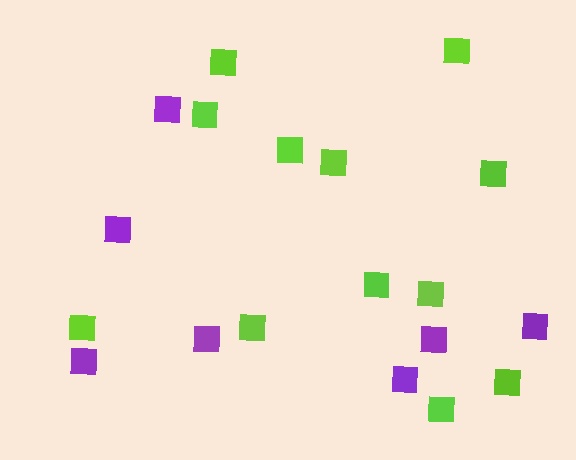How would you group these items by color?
There are 2 groups: one group of lime squares (12) and one group of purple squares (7).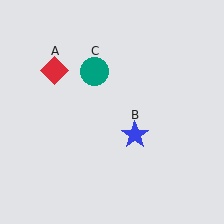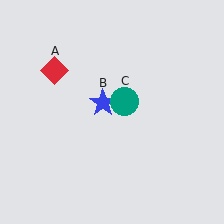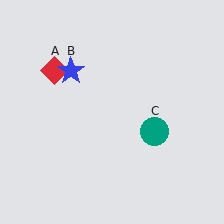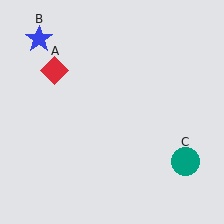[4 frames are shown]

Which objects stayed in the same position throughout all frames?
Red diamond (object A) remained stationary.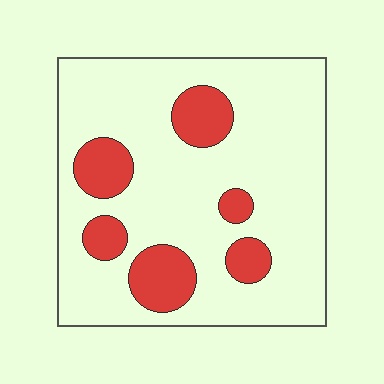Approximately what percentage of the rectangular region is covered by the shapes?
Approximately 20%.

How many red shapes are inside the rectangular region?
6.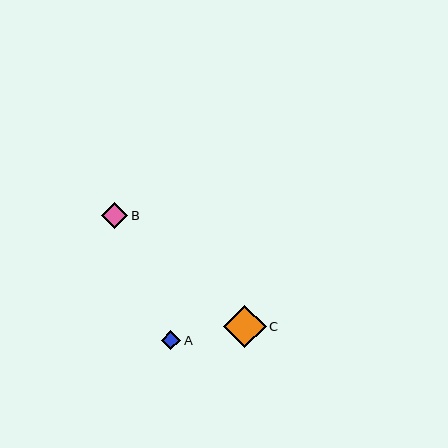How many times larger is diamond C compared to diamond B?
Diamond C is approximately 1.7 times the size of diamond B.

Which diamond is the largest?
Diamond C is the largest with a size of approximately 43 pixels.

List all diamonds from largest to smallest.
From largest to smallest: C, B, A.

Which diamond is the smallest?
Diamond A is the smallest with a size of approximately 19 pixels.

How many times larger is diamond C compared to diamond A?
Diamond C is approximately 2.2 times the size of diamond A.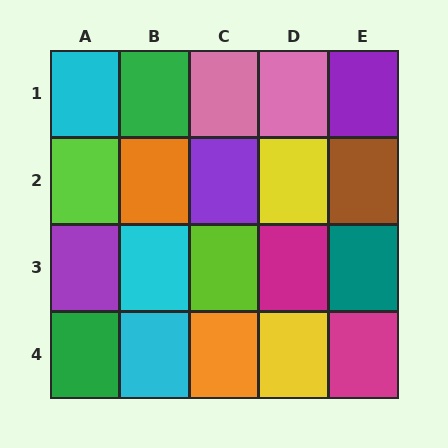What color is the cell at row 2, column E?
Brown.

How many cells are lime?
2 cells are lime.